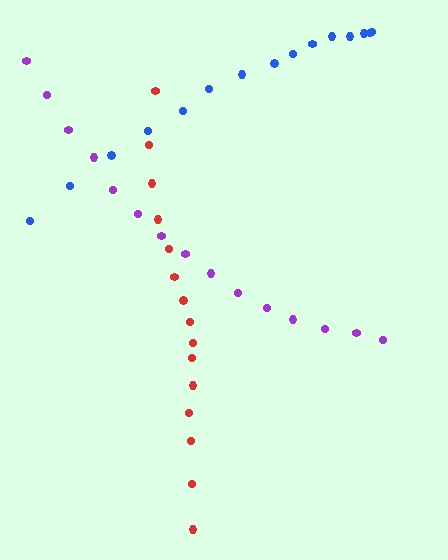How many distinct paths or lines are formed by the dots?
There are 3 distinct paths.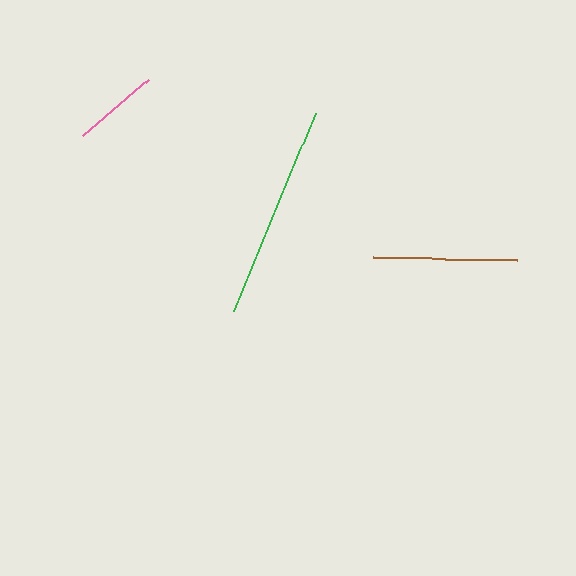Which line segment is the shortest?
The pink line is the shortest at approximately 88 pixels.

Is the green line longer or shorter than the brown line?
The green line is longer than the brown line.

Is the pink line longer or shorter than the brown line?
The brown line is longer than the pink line.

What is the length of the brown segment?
The brown segment is approximately 145 pixels long.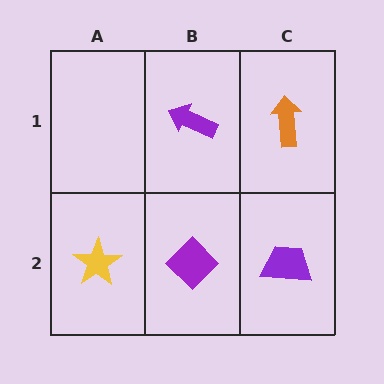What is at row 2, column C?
A purple trapezoid.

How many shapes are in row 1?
2 shapes.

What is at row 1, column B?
A purple arrow.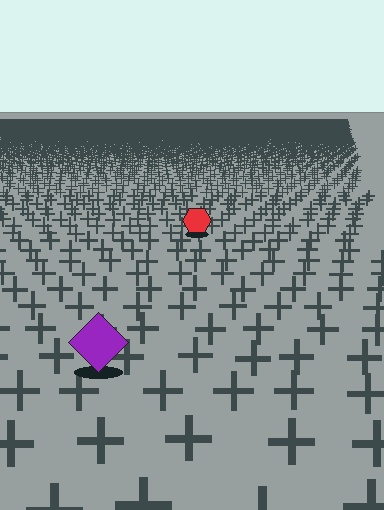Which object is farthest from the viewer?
The red hexagon is farthest from the viewer. It appears smaller and the ground texture around it is denser.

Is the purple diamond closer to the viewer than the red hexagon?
Yes. The purple diamond is closer — you can tell from the texture gradient: the ground texture is coarser near it.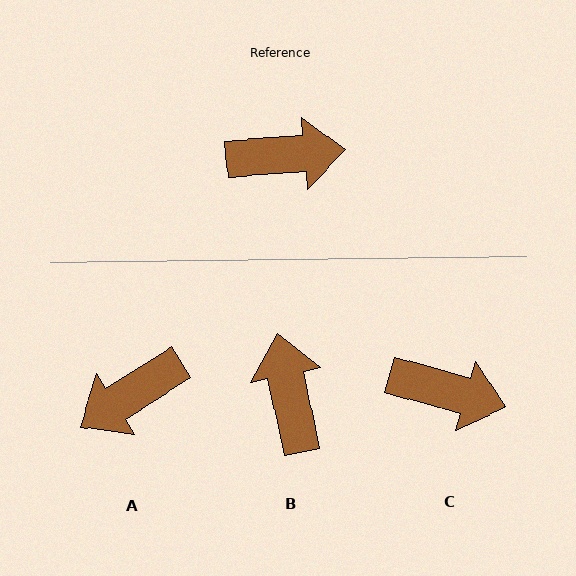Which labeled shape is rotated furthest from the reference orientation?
A, about 152 degrees away.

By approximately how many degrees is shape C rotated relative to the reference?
Approximately 20 degrees clockwise.